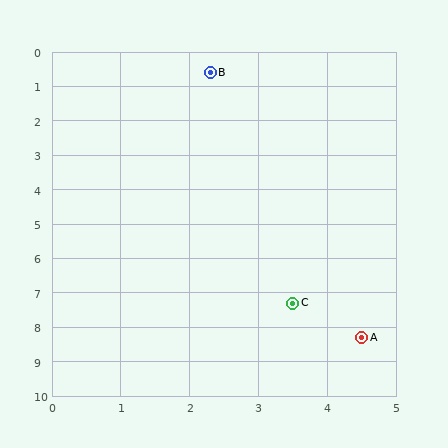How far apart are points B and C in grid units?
Points B and C are about 6.8 grid units apart.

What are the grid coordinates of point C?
Point C is at approximately (3.5, 7.3).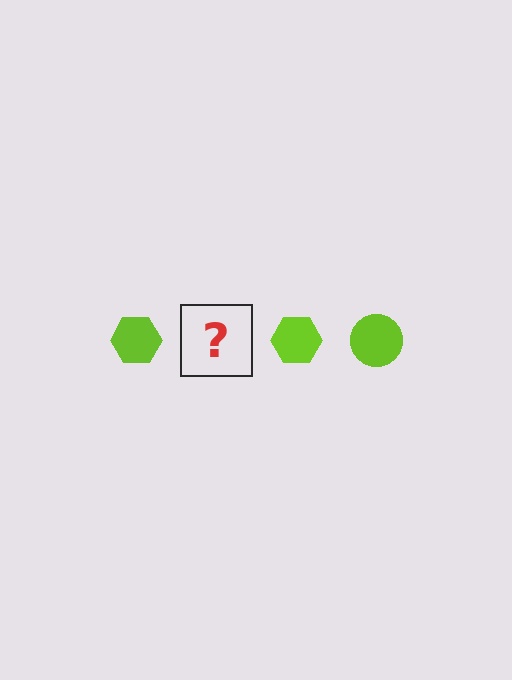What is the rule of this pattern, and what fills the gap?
The rule is that the pattern cycles through hexagon, circle shapes in lime. The gap should be filled with a lime circle.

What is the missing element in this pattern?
The missing element is a lime circle.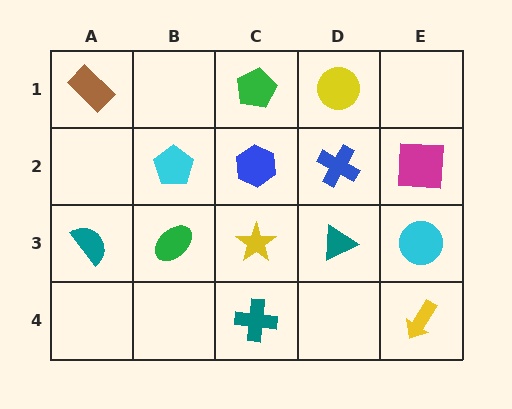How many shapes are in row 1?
3 shapes.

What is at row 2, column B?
A cyan pentagon.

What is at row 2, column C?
A blue hexagon.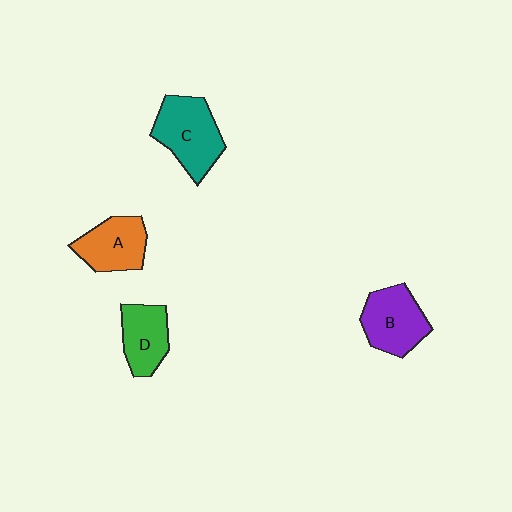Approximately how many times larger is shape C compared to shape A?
Approximately 1.3 times.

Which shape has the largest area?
Shape C (teal).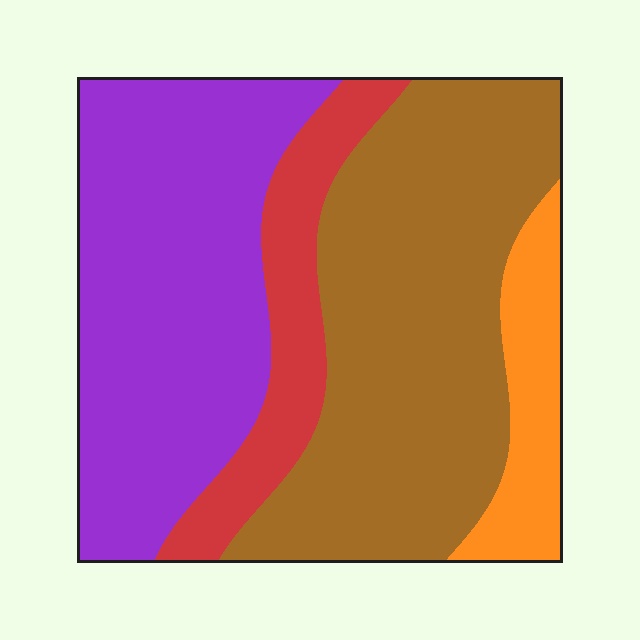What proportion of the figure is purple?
Purple takes up about three eighths (3/8) of the figure.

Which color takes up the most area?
Brown, at roughly 40%.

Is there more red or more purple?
Purple.